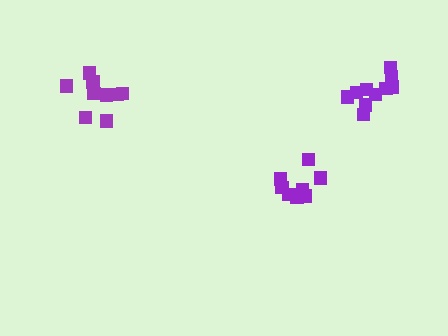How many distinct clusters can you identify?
There are 3 distinct clusters.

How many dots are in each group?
Group 1: 8 dots, Group 2: 9 dots, Group 3: 10 dots (27 total).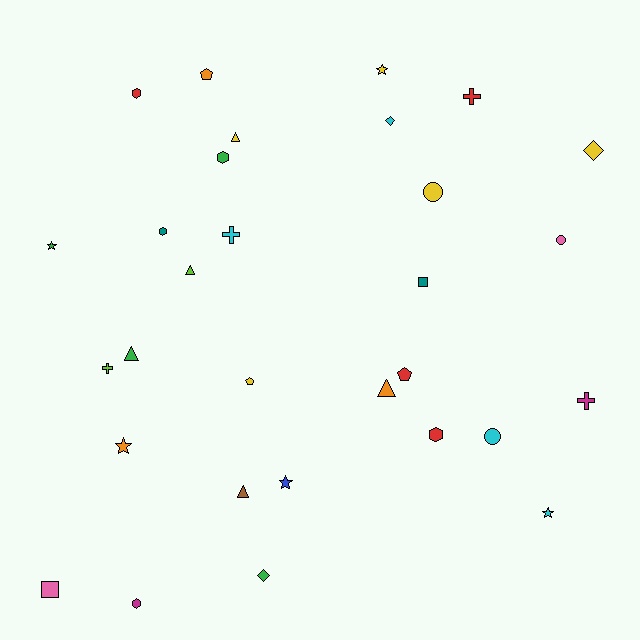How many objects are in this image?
There are 30 objects.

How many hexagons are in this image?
There are 5 hexagons.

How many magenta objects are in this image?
There are 2 magenta objects.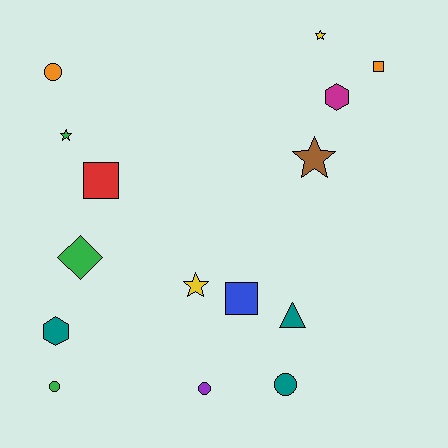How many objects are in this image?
There are 15 objects.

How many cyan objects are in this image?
There are no cyan objects.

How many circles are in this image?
There are 4 circles.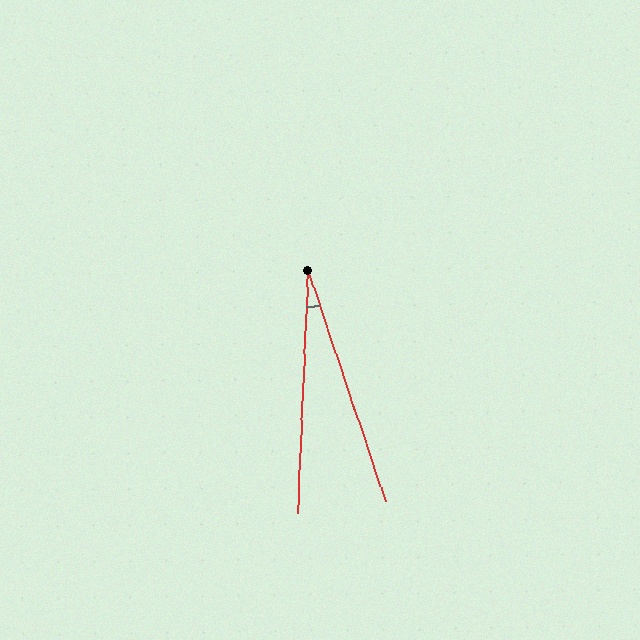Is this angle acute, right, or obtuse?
It is acute.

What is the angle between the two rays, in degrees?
Approximately 21 degrees.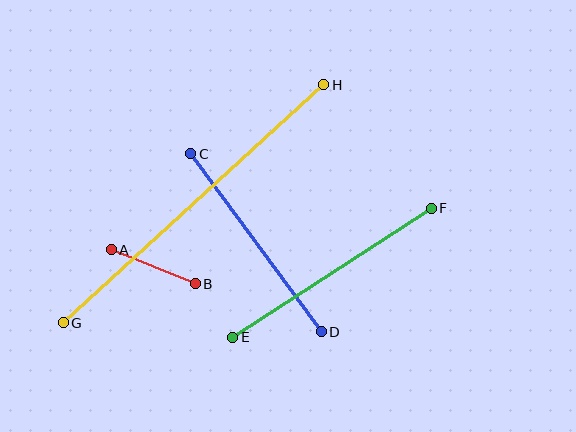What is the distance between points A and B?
The distance is approximately 91 pixels.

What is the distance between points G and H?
The distance is approximately 353 pixels.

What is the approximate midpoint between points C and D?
The midpoint is at approximately (256, 243) pixels.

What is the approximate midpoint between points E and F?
The midpoint is at approximately (332, 273) pixels.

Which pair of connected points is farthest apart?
Points G and H are farthest apart.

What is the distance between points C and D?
The distance is approximately 221 pixels.